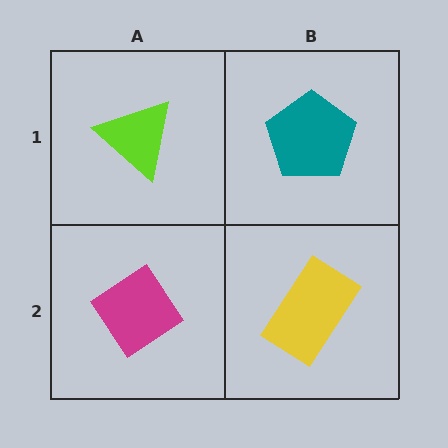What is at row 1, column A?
A lime triangle.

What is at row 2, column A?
A magenta diamond.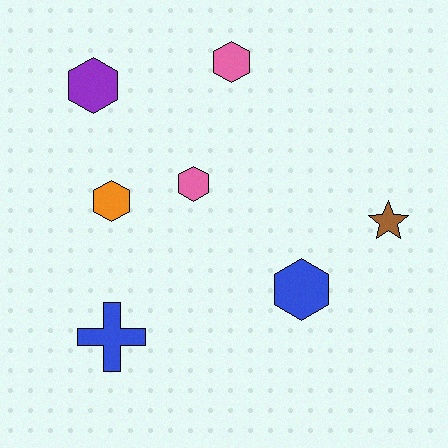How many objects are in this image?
There are 7 objects.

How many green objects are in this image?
There are no green objects.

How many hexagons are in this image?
There are 5 hexagons.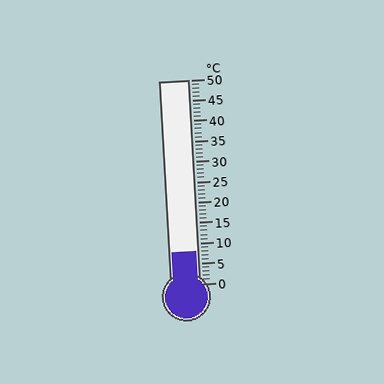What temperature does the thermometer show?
The thermometer shows approximately 8°C.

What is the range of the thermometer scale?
The thermometer scale ranges from 0°C to 50°C.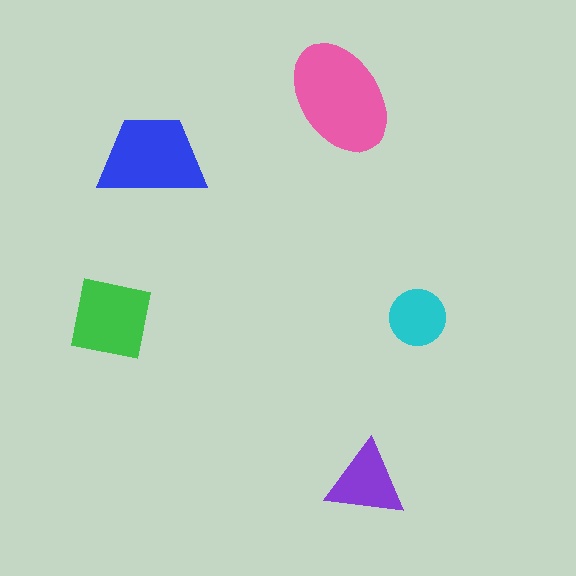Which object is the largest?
The pink ellipse.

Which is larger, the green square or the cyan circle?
The green square.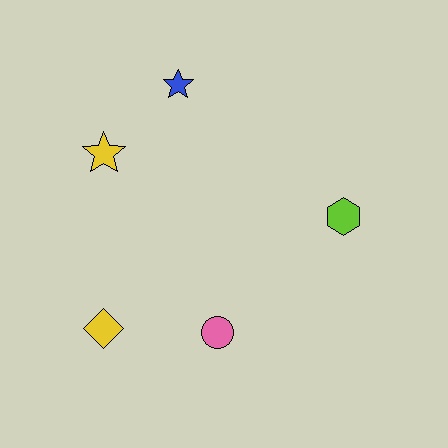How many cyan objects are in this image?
There are no cyan objects.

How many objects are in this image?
There are 5 objects.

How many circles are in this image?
There is 1 circle.